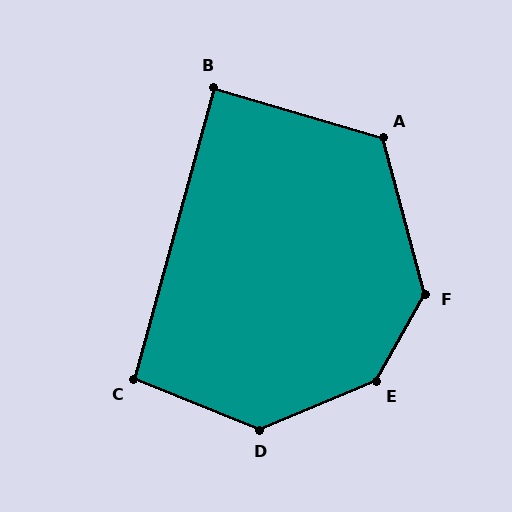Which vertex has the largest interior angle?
E, at approximately 142 degrees.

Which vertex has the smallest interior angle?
B, at approximately 89 degrees.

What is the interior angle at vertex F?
Approximately 135 degrees (obtuse).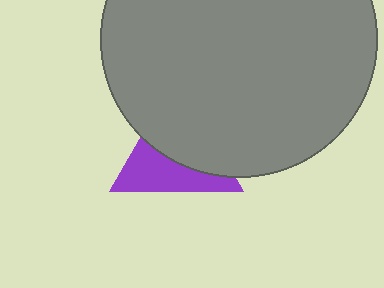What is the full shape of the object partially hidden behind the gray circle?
The partially hidden object is a purple triangle.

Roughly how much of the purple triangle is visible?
A small part of it is visible (roughly 44%).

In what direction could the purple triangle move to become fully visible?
The purple triangle could move down. That would shift it out from behind the gray circle entirely.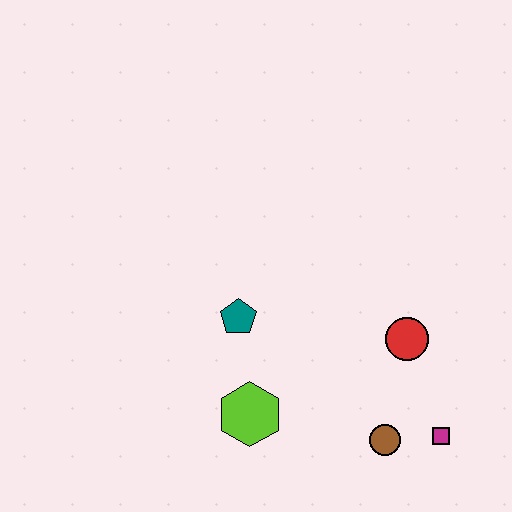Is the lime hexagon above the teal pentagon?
No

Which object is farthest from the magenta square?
The teal pentagon is farthest from the magenta square.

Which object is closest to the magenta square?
The brown circle is closest to the magenta square.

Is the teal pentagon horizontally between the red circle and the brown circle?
No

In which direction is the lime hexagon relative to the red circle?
The lime hexagon is to the left of the red circle.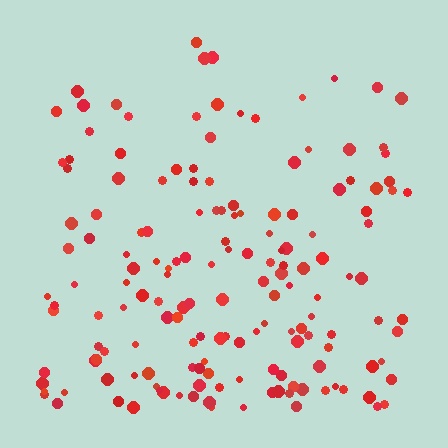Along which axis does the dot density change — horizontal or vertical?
Vertical.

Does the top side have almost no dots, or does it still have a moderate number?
Still a moderate number, just noticeably fewer than the bottom.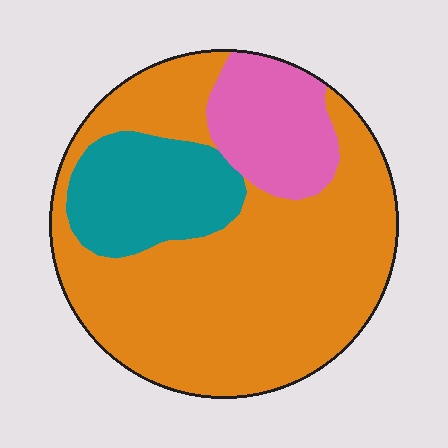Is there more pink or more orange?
Orange.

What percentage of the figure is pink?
Pink takes up about one sixth (1/6) of the figure.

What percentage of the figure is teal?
Teal takes up about one sixth (1/6) of the figure.